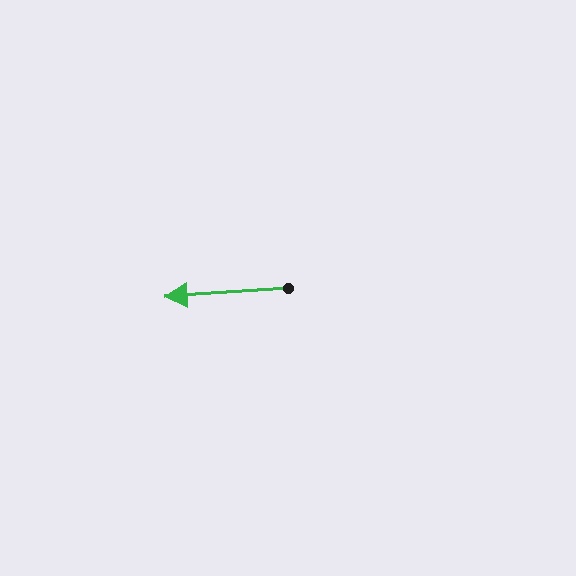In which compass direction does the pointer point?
West.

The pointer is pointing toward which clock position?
Roughly 9 o'clock.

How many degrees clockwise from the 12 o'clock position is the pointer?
Approximately 266 degrees.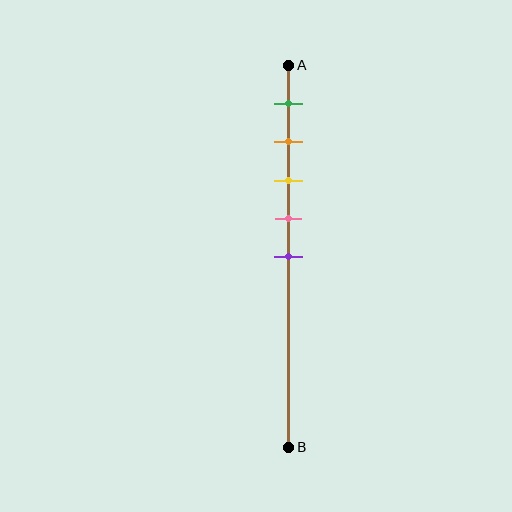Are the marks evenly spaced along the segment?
Yes, the marks are approximately evenly spaced.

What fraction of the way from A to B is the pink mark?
The pink mark is approximately 40% (0.4) of the way from A to B.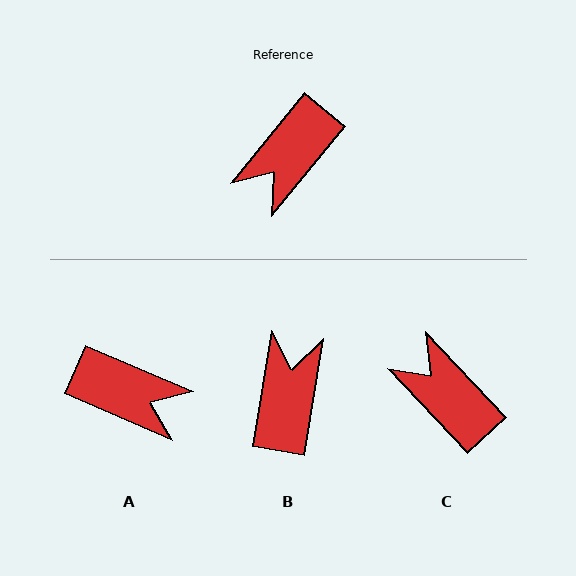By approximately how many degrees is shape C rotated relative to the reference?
Approximately 97 degrees clockwise.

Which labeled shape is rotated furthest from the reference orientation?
B, about 150 degrees away.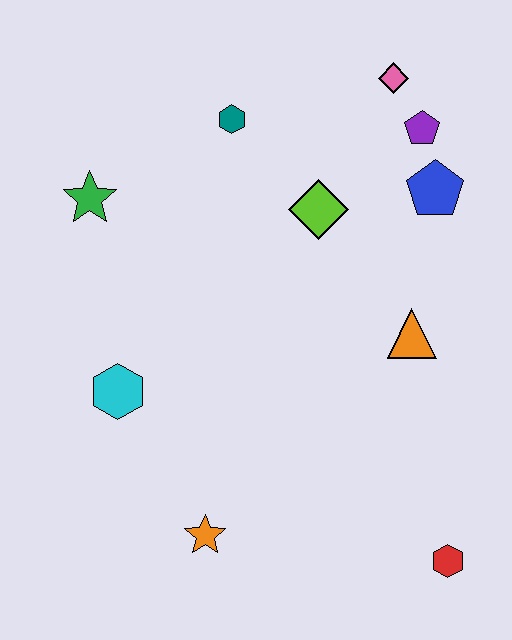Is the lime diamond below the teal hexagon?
Yes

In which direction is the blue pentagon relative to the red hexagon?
The blue pentagon is above the red hexagon.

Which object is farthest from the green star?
The red hexagon is farthest from the green star.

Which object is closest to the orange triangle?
The blue pentagon is closest to the orange triangle.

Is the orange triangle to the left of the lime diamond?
No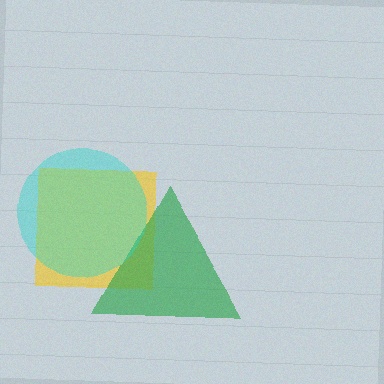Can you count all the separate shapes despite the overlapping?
Yes, there are 3 separate shapes.